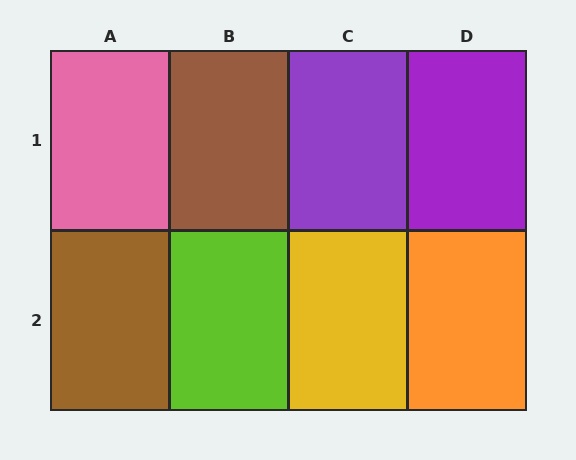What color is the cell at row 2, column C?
Yellow.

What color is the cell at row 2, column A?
Brown.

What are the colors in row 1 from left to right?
Pink, brown, purple, purple.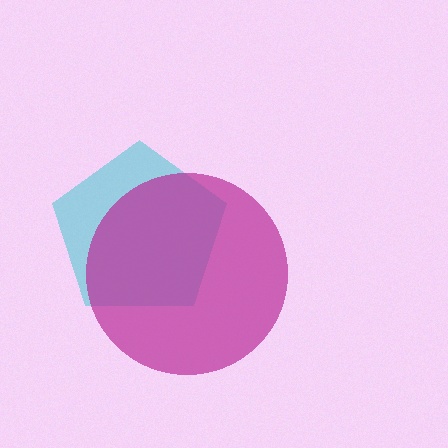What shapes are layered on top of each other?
The layered shapes are: a cyan pentagon, a magenta circle.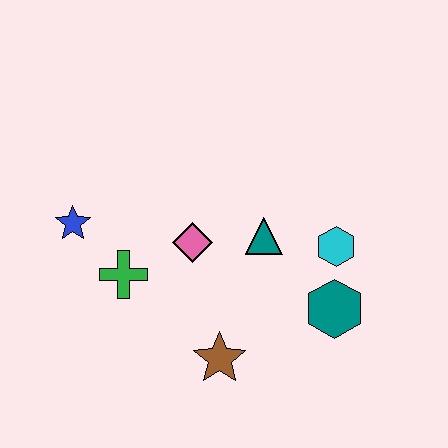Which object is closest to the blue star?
The green cross is closest to the blue star.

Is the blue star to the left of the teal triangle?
Yes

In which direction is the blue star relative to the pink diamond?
The blue star is to the left of the pink diamond.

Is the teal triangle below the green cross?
No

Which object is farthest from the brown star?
The blue star is farthest from the brown star.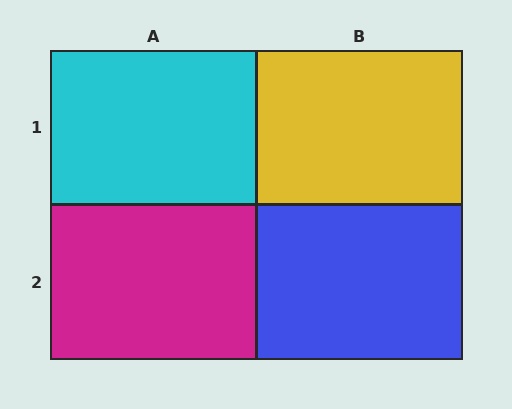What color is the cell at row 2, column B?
Blue.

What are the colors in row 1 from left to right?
Cyan, yellow.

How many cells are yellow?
1 cell is yellow.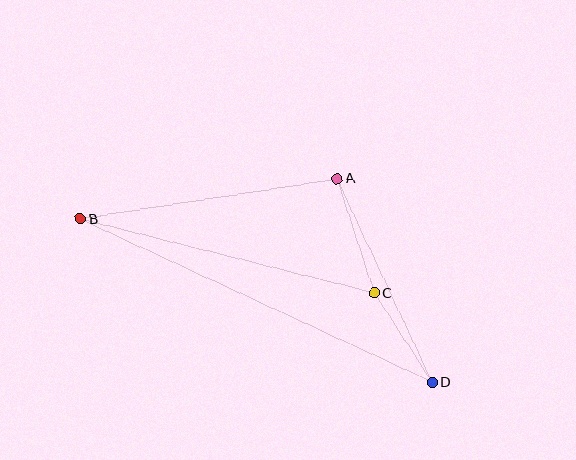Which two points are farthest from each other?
Points B and D are farthest from each other.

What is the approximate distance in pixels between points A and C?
The distance between A and C is approximately 121 pixels.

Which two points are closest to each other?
Points C and D are closest to each other.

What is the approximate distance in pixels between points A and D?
The distance between A and D is approximately 225 pixels.